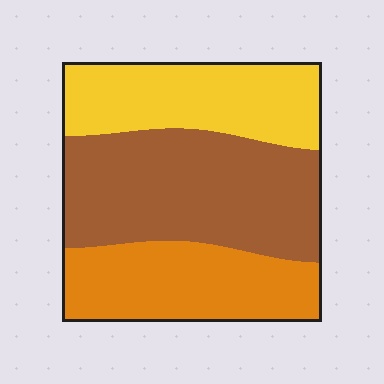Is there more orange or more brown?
Brown.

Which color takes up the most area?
Brown, at roughly 45%.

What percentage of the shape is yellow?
Yellow covers 28% of the shape.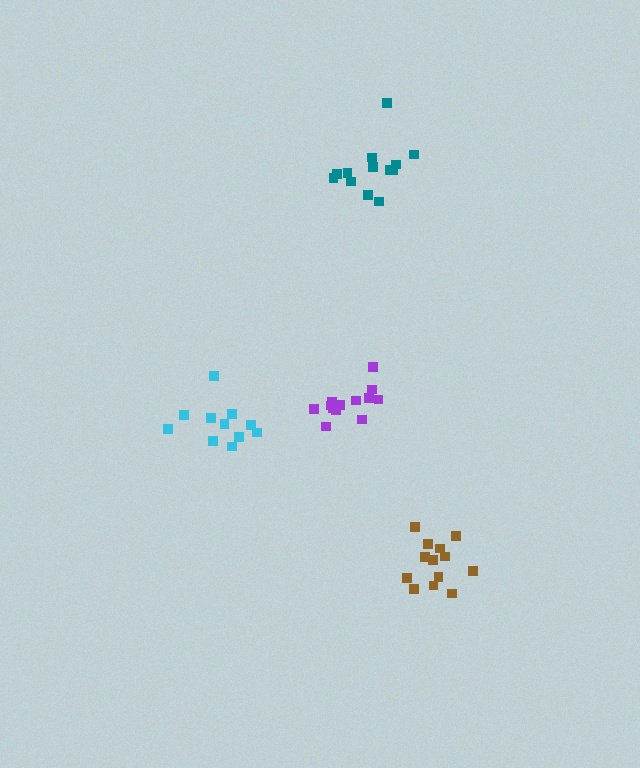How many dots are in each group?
Group 1: 14 dots, Group 2: 13 dots, Group 3: 15 dots, Group 4: 11 dots (53 total).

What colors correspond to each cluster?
The clusters are colored: teal, brown, purple, cyan.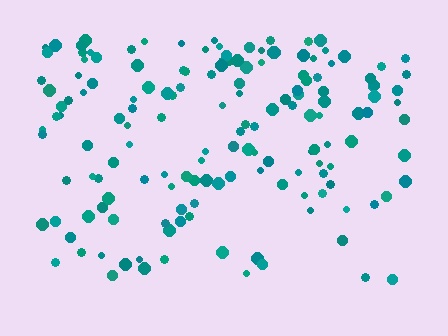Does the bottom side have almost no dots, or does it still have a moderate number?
Still a moderate number, just noticeably fewer than the top.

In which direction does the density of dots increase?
From bottom to top, with the top side densest.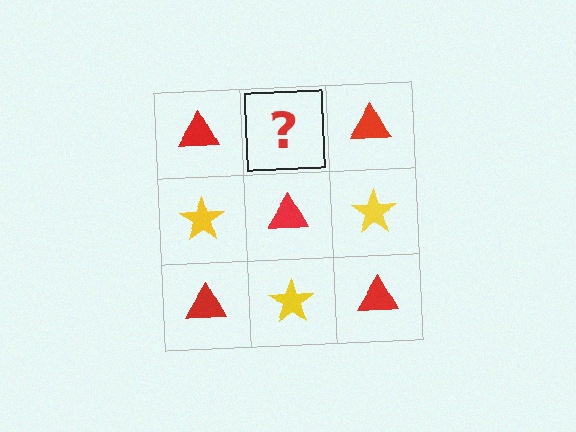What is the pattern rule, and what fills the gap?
The rule is that it alternates red triangle and yellow star in a checkerboard pattern. The gap should be filled with a yellow star.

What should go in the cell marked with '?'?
The missing cell should contain a yellow star.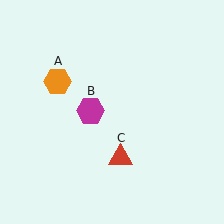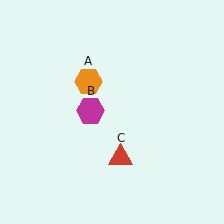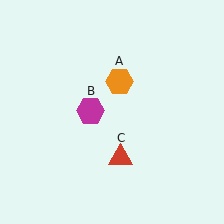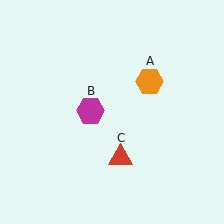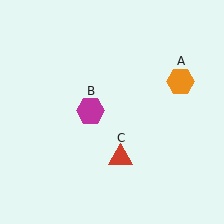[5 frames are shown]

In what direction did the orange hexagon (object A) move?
The orange hexagon (object A) moved right.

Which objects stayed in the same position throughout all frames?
Magenta hexagon (object B) and red triangle (object C) remained stationary.